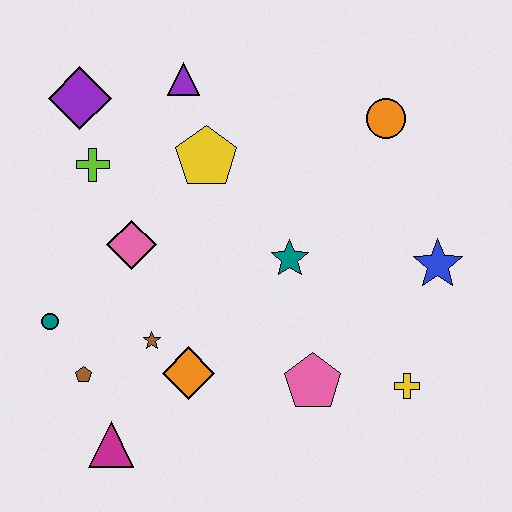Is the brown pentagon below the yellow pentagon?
Yes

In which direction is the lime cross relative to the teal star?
The lime cross is to the left of the teal star.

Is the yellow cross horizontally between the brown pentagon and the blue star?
Yes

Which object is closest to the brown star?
The orange diamond is closest to the brown star.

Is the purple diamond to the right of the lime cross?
No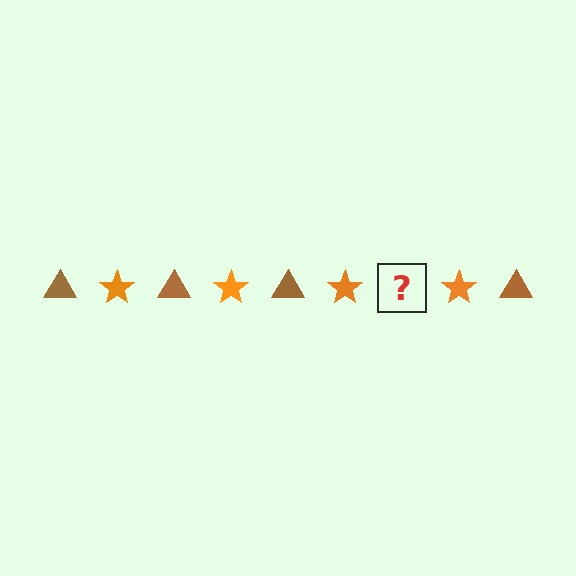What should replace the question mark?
The question mark should be replaced with a brown triangle.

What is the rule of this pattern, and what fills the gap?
The rule is that the pattern alternates between brown triangle and orange star. The gap should be filled with a brown triangle.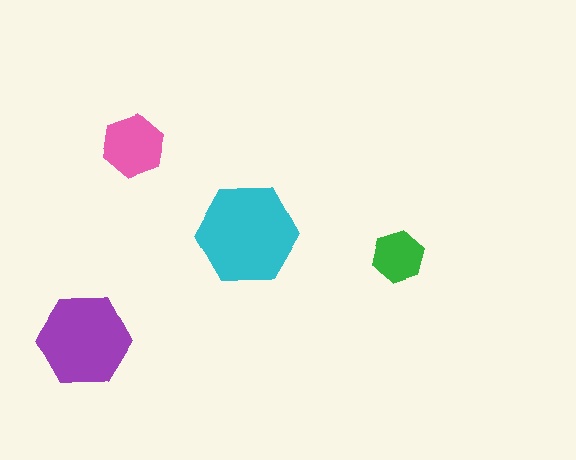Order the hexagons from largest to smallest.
the cyan one, the purple one, the pink one, the green one.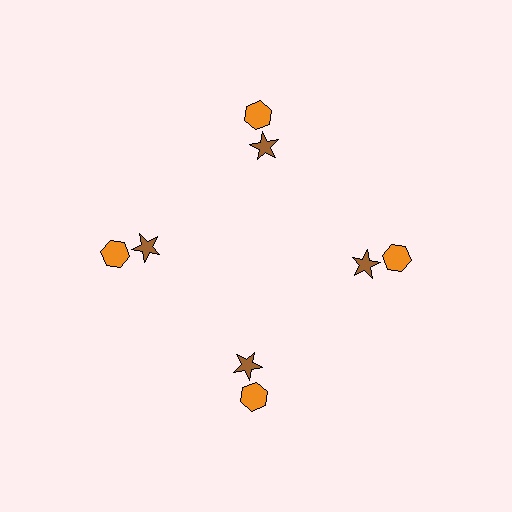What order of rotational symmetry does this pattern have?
This pattern has 4-fold rotational symmetry.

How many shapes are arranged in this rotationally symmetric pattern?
There are 8 shapes, arranged in 4 groups of 2.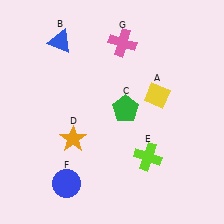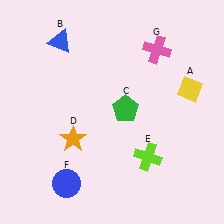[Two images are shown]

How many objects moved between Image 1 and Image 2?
2 objects moved between the two images.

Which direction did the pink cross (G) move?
The pink cross (G) moved right.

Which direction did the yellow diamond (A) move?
The yellow diamond (A) moved right.